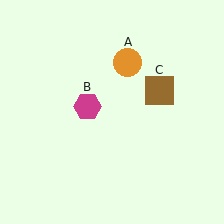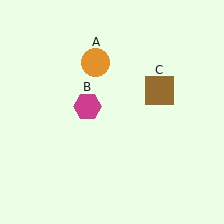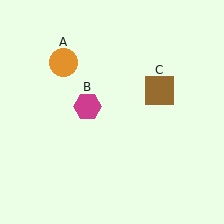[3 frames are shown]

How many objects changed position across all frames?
1 object changed position: orange circle (object A).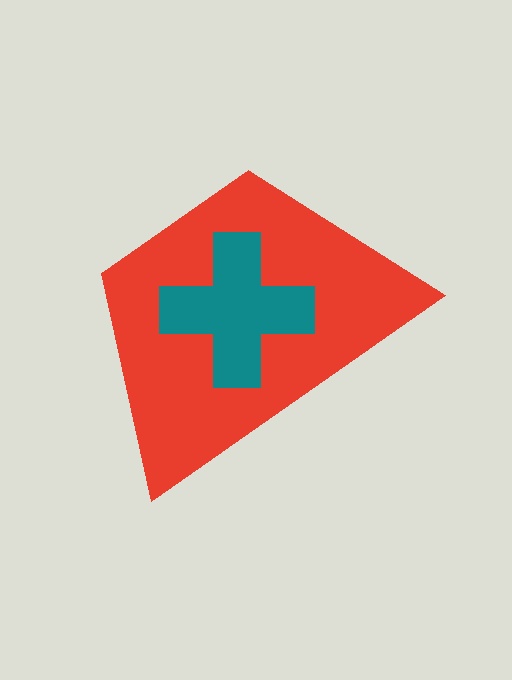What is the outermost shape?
The red trapezoid.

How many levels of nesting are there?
2.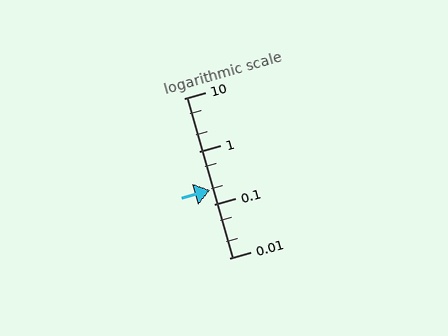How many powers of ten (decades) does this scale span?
The scale spans 3 decades, from 0.01 to 10.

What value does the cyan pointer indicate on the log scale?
The pointer indicates approximately 0.19.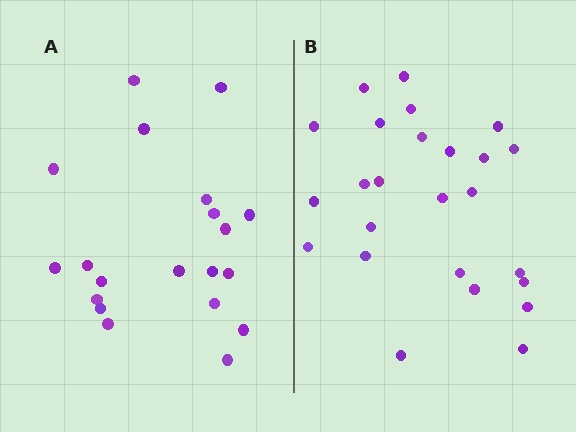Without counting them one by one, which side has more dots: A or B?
Region B (the right region) has more dots.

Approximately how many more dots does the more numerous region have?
Region B has about 5 more dots than region A.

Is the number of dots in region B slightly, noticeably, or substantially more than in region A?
Region B has noticeably more, but not dramatically so. The ratio is roughly 1.2 to 1.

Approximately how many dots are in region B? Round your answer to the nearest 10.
About 20 dots. (The exact count is 25, which rounds to 20.)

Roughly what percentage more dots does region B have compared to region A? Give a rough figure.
About 25% more.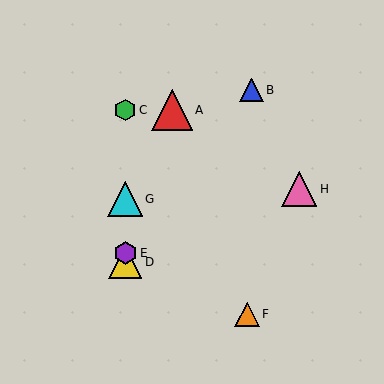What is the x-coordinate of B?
Object B is at x≈252.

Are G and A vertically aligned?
No, G is at x≈125 and A is at x≈172.